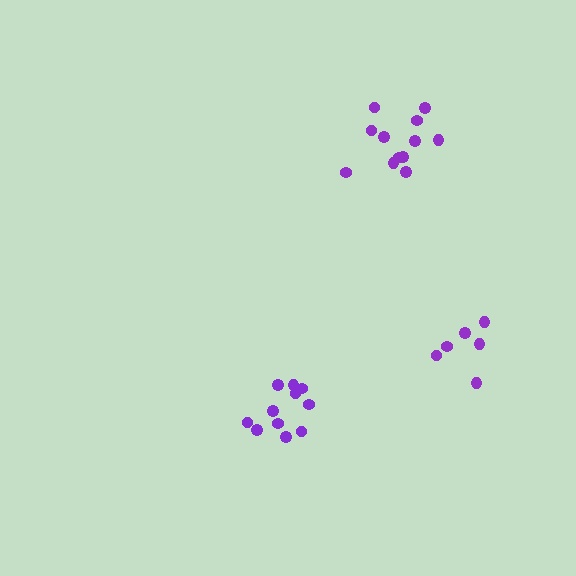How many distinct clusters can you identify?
There are 3 distinct clusters.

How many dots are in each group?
Group 1: 6 dots, Group 2: 11 dots, Group 3: 12 dots (29 total).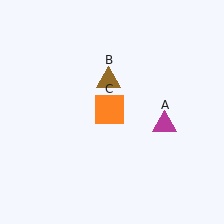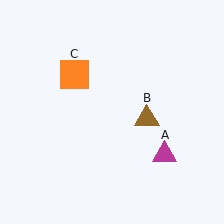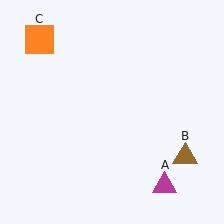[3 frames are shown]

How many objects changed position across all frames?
3 objects changed position: magenta triangle (object A), brown triangle (object B), orange square (object C).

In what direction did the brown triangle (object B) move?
The brown triangle (object B) moved down and to the right.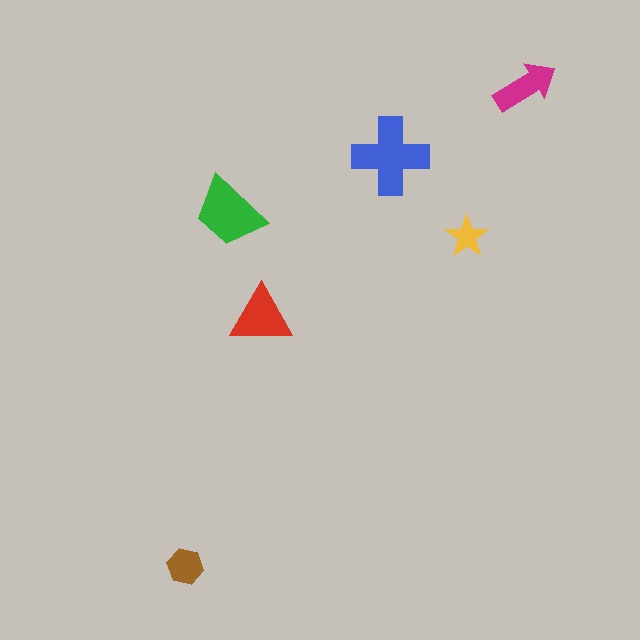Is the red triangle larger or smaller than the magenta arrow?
Larger.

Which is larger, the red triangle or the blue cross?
The blue cross.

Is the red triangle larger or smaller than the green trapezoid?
Smaller.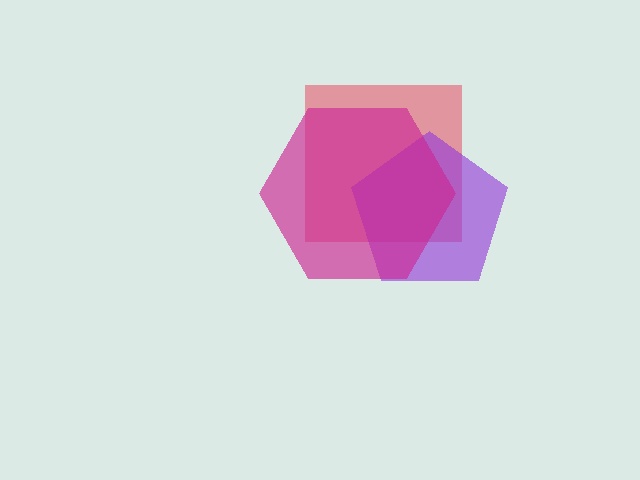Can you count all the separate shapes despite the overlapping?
Yes, there are 3 separate shapes.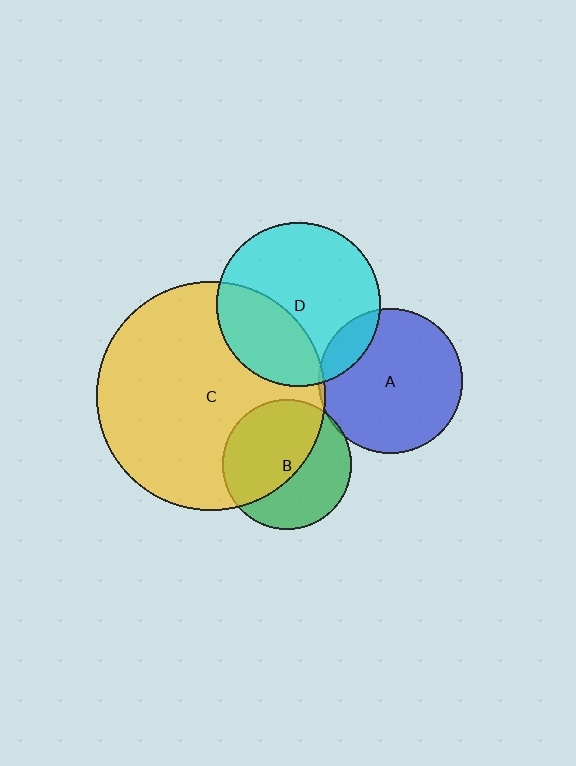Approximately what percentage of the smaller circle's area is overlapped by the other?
Approximately 5%.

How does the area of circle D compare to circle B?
Approximately 1.6 times.